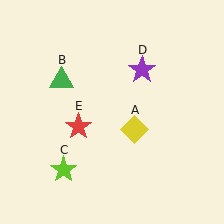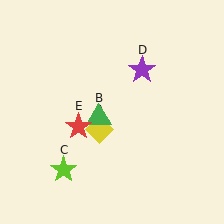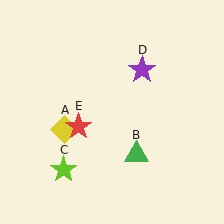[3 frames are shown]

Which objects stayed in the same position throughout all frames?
Lime star (object C) and purple star (object D) and red star (object E) remained stationary.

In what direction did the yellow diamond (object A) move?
The yellow diamond (object A) moved left.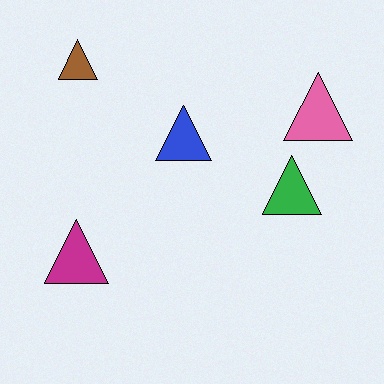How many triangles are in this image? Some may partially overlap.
There are 5 triangles.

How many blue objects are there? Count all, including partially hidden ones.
There is 1 blue object.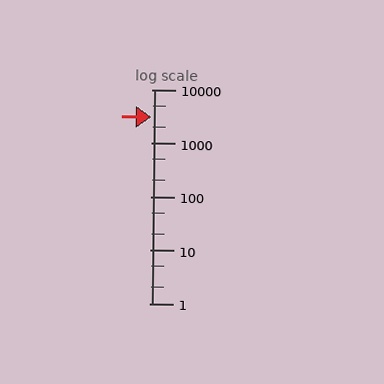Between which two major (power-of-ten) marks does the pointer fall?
The pointer is between 1000 and 10000.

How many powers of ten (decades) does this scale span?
The scale spans 4 decades, from 1 to 10000.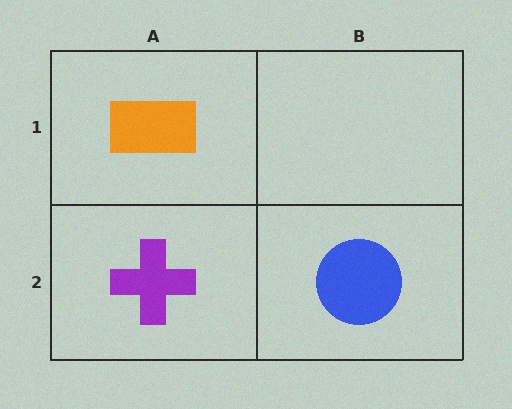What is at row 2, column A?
A purple cross.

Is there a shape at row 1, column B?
No, that cell is empty.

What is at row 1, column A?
An orange rectangle.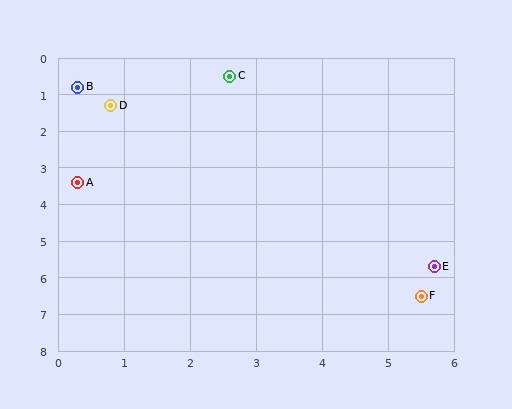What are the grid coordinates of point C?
Point C is at approximately (2.6, 0.5).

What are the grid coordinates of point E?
Point E is at approximately (5.7, 5.7).